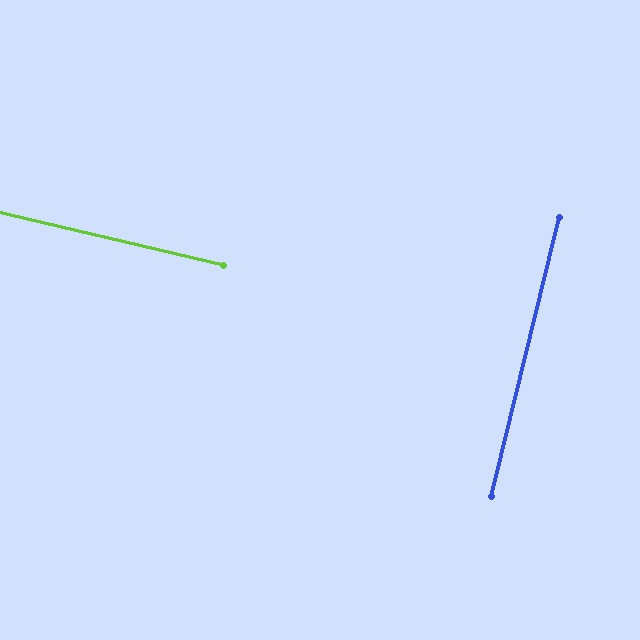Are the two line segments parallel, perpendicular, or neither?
Perpendicular — they meet at approximately 89°.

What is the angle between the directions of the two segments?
Approximately 89 degrees.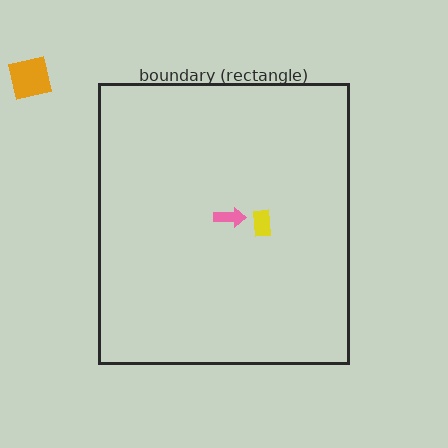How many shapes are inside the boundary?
2 inside, 1 outside.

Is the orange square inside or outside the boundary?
Outside.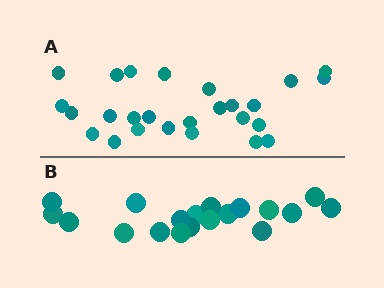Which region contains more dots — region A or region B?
Region A (the top region) has more dots.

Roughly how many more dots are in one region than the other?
Region A has roughly 8 or so more dots than region B.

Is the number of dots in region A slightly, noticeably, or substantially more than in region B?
Region A has noticeably more, but not dramatically so. The ratio is roughly 1.4 to 1.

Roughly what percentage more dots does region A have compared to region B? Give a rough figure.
About 35% more.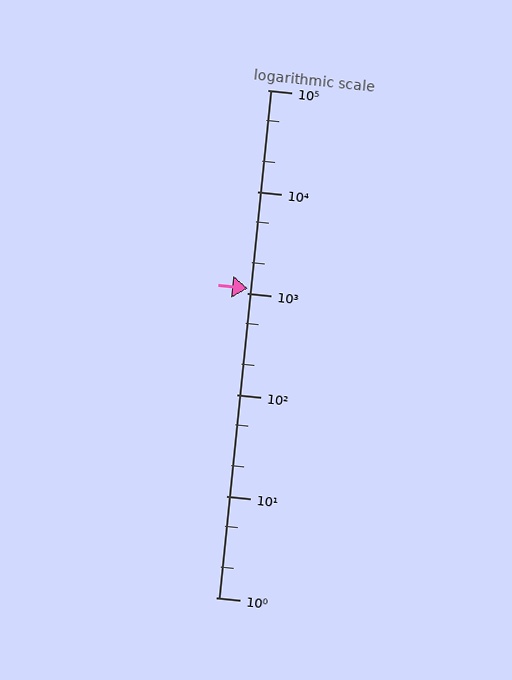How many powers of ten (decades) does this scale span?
The scale spans 5 decades, from 1 to 100000.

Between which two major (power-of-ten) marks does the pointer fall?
The pointer is between 1000 and 10000.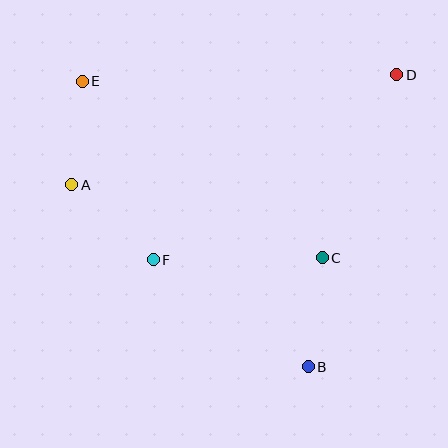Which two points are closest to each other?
Points A and E are closest to each other.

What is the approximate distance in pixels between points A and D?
The distance between A and D is approximately 343 pixels.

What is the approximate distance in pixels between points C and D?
The distance between C and D is approximately 197 pixels.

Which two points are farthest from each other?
Points B and E are farthest from each other.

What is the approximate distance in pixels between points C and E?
The distance between C and E is approximately 298 pixels.